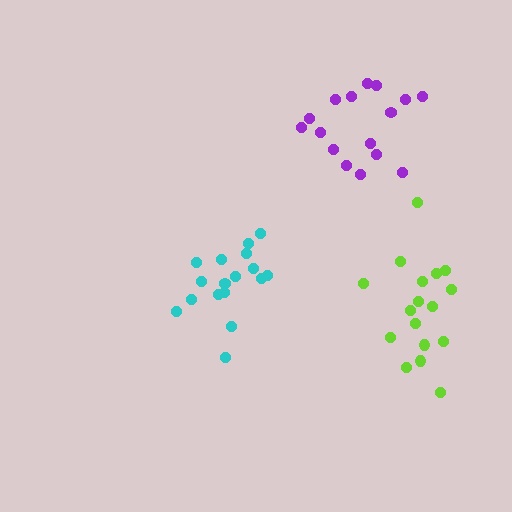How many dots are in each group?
Group 1: 17 dots, Group 2: 17 dots, Group 3: 16 dots (50 total).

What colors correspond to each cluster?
The clusters are colored: cyan, lime, purple.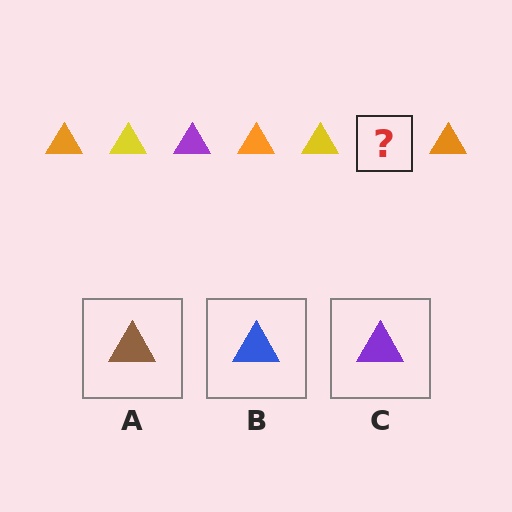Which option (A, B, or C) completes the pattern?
C.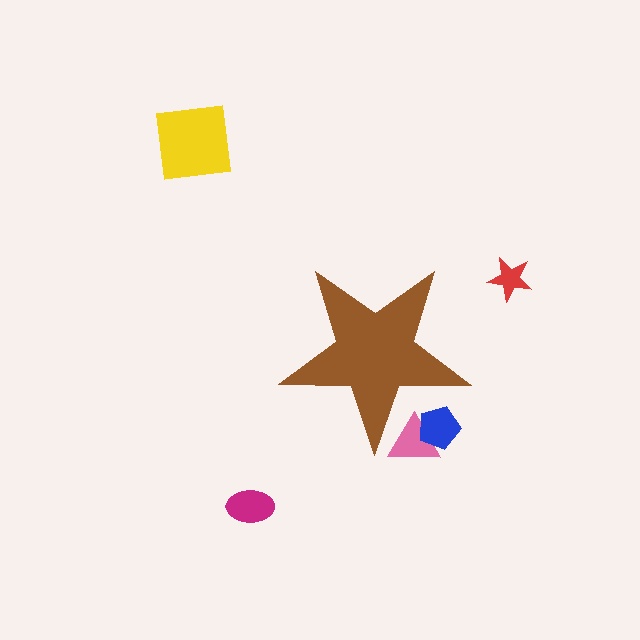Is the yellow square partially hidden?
No, the yellow square is fully visible.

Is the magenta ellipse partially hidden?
No, the magenta ellipse is fully visible.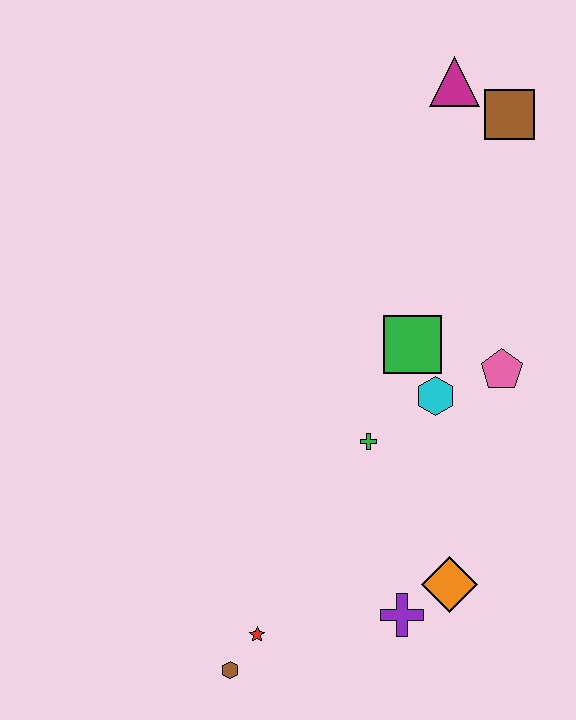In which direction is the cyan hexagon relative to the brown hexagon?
The cyan hexagon is above the brown hexagon.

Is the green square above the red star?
Yes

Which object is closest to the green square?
The cyan hexagon is closest to the green square.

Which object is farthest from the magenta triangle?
The brown hexagon is farthest from the magenta triangle.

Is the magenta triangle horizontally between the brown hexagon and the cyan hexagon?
No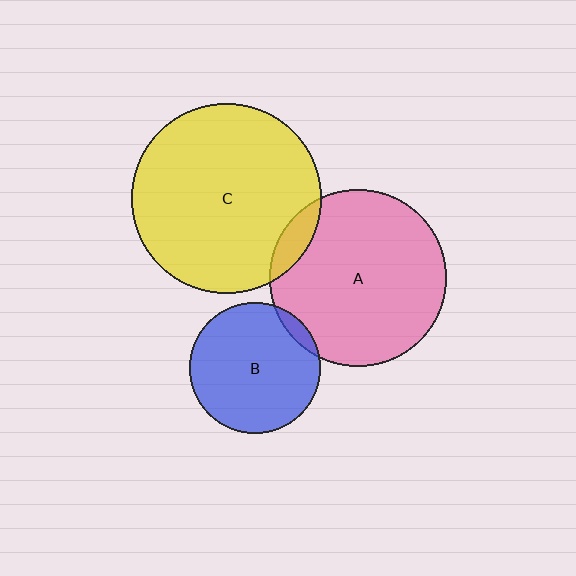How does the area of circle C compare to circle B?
Approximately 2.1 times.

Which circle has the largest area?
Circle C (yellow).